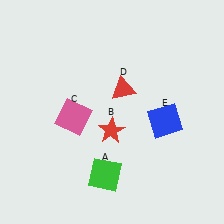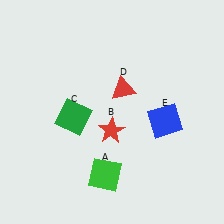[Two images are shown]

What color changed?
The square (C) changed from pink in Image 1 to green in Image 2.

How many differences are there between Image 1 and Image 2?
There is 1 difference between the two images.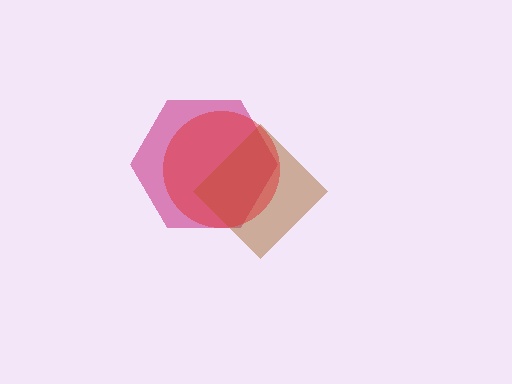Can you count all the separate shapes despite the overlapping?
Yes, there are 3 separate shapes.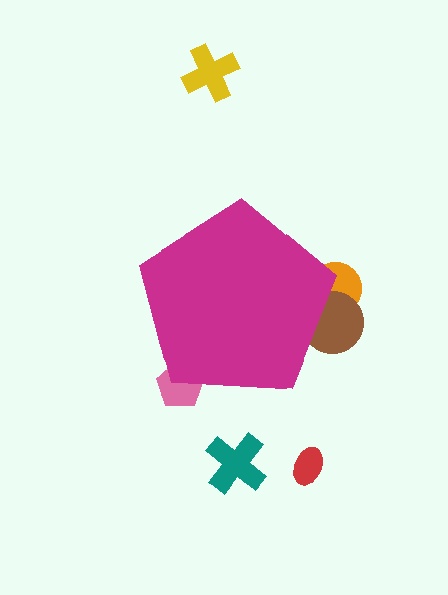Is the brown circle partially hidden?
Yes, the brown circle is partially hidden behind the magenta pentagon.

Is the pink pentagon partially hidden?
Yes, the pink pentagon is partially hidden behind the magenta pentagon.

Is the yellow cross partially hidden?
No, the yellow cross is fully visible.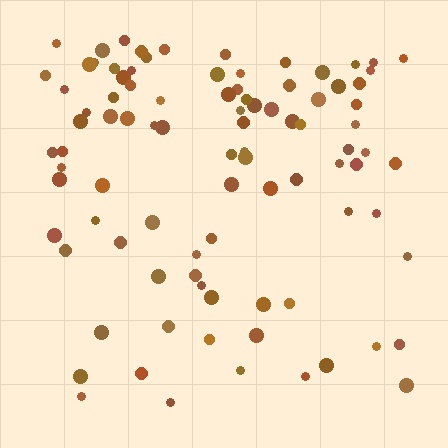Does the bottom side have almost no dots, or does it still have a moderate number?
Still a moderate number, just noticeably fewer than the top.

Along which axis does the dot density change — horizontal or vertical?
Vertical.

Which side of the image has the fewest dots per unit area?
The bottom.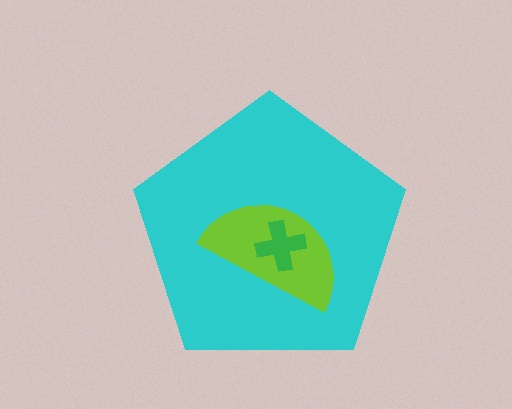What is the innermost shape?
The green cross.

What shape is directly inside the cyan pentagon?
The lime semicircle.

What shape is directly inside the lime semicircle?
The green cross.